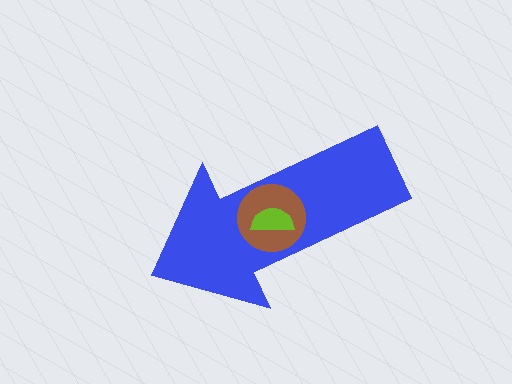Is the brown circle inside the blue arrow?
Yes.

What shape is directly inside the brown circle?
The lime semicircle.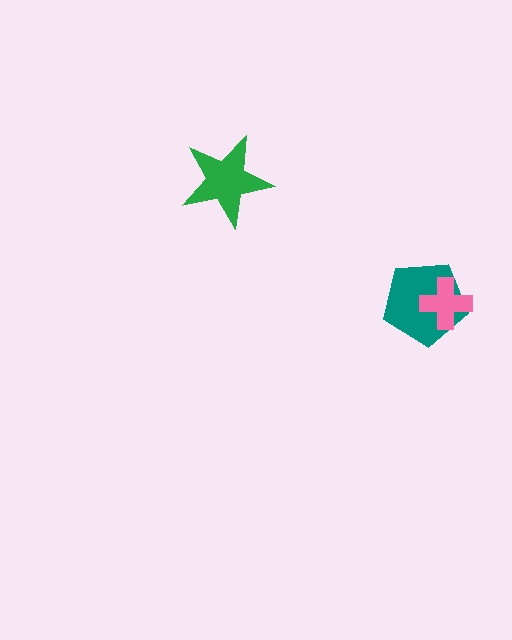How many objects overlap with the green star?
0 objects overlap with the green star.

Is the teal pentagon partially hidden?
Yes, it is partially covered by another shape.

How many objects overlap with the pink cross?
1 object overlaps with the pink cross.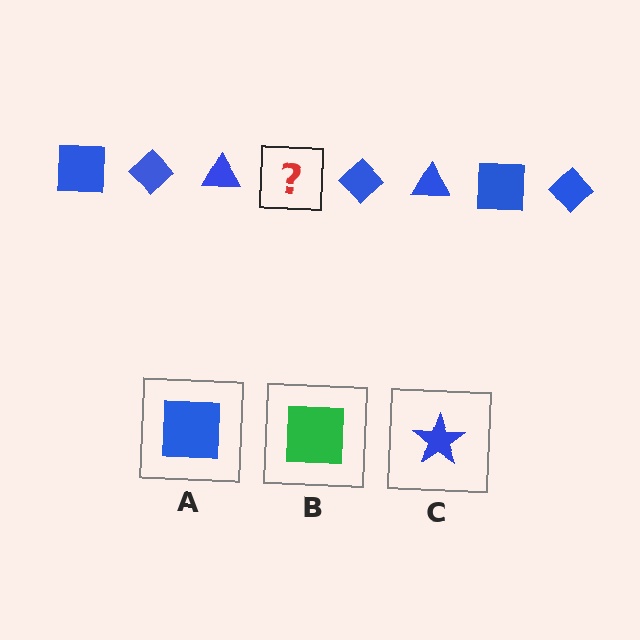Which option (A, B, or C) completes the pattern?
A.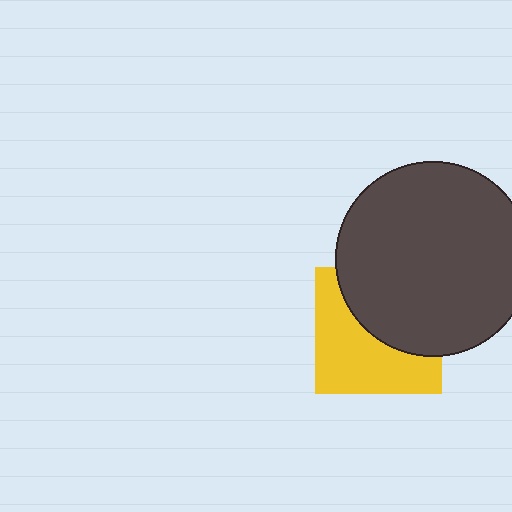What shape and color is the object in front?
The object in front is a dark gray circle.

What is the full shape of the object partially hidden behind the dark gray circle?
The partially hidden object is a yellow square.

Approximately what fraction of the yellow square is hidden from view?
Roughly 47% of the yellow square is hidden behind the dark gray circle.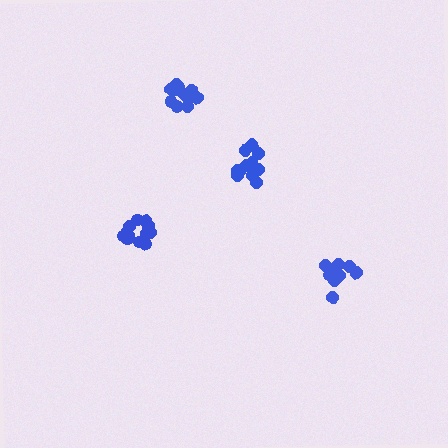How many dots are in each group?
Group 1: 9 dots, Group 2: 12 dots, Group 3: 13 dots, Group 4: 13 dots (47 total).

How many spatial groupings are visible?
There are 4 spatial groupings.